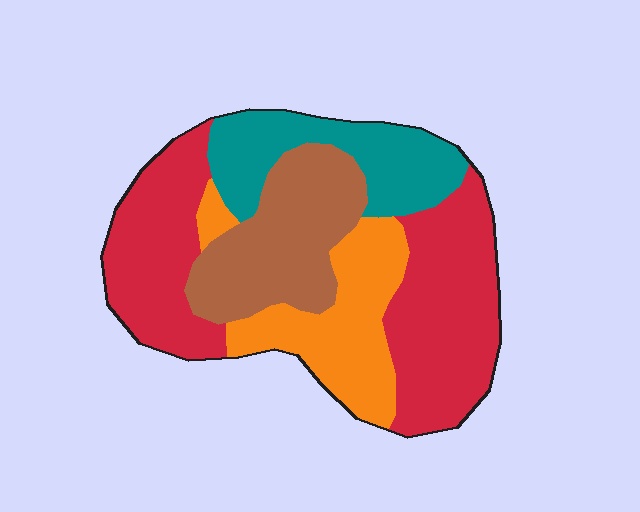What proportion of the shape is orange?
Orange covers roughly 20% of the shape.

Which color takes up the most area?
Red, at roughly 40%.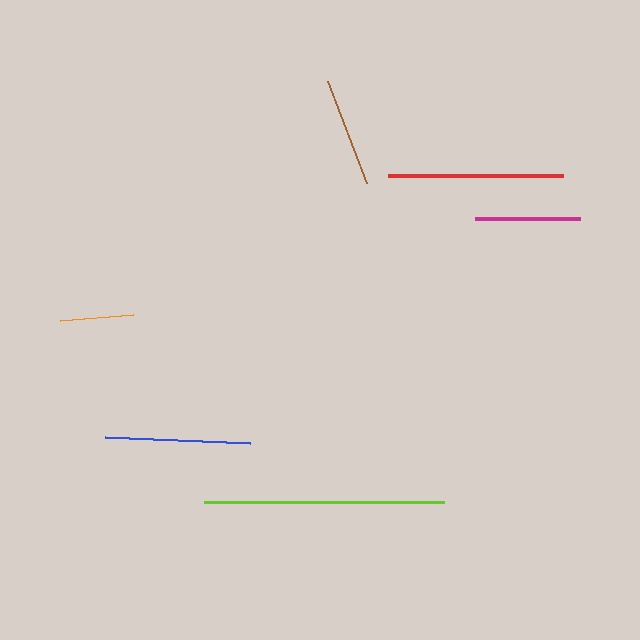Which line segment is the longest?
The lime line is the longest at approximately 240 pixels.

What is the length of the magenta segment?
The magenta segment is approximately 104 pixels long.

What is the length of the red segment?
The red segment is approximately 175 pixels long.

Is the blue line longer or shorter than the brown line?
The blue line is longer than the brown line.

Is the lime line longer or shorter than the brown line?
The lime line is longer than the brown line.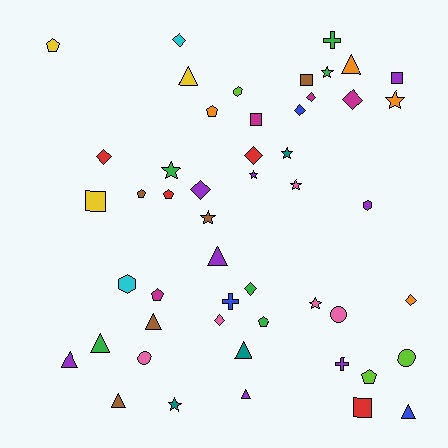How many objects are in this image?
There are 50 objects.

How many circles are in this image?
There are 3 circles.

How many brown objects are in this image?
There are 5 brown objects.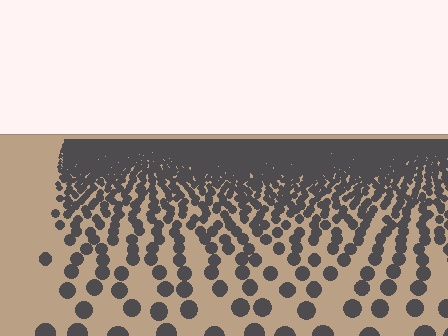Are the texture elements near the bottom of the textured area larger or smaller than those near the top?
Larger. Near the bottom, elements are closer to the viewer and appear at a bigger on-screen size.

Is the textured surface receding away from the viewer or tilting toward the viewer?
The surface is receding away from the viewer. Texture elements get smaller and denser toward the top.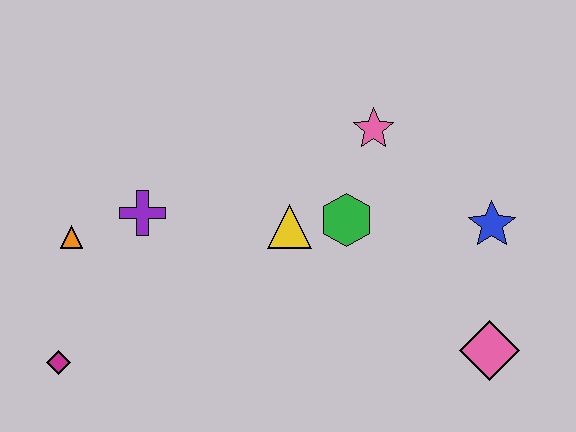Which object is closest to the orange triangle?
The purple cross is closest to the orange triangle.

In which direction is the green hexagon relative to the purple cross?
The green hexagon is to the right of the purple cross.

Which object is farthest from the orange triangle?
The pink diamond is farthest from the orange triangle.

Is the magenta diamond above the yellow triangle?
No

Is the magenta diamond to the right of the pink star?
No